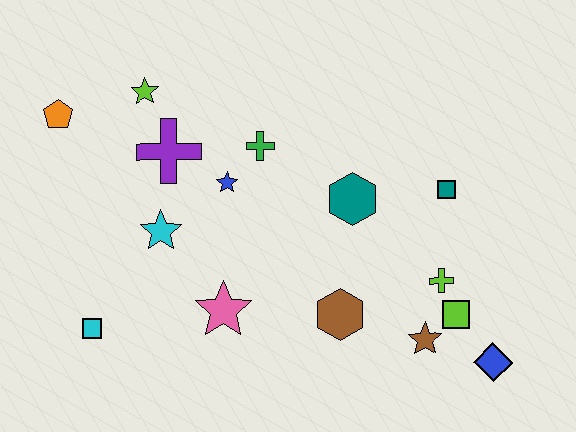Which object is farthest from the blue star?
The blue diamond is farthest from the blue star.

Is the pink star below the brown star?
No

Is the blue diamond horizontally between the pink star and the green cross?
No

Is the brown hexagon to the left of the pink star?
No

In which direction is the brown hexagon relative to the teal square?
The brown hexagon is below the teal square.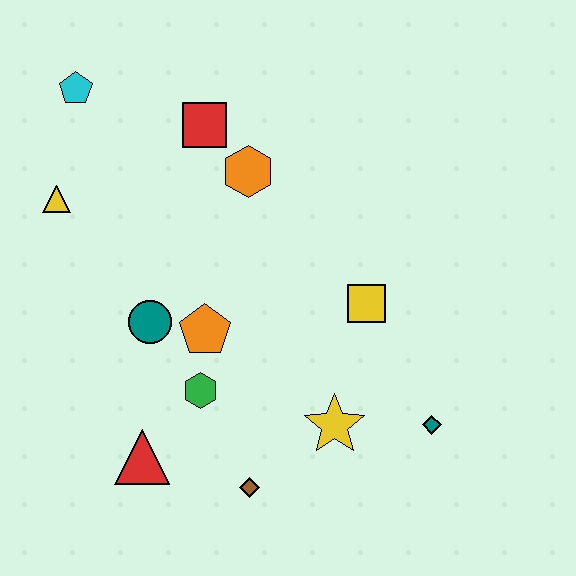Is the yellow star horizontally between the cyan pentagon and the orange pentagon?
No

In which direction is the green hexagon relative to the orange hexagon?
The green hexagon is below the orange hexagon.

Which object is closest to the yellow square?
The yellow star is closest to the yellow square.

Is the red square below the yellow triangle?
No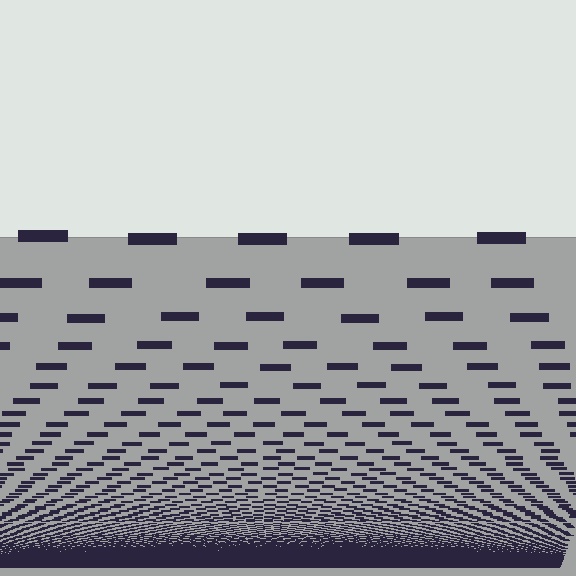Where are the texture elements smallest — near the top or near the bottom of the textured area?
Near the bottom.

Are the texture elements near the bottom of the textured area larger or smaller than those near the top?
Smaller. The gradient is inverted — elements near the bottom are smaller and denser.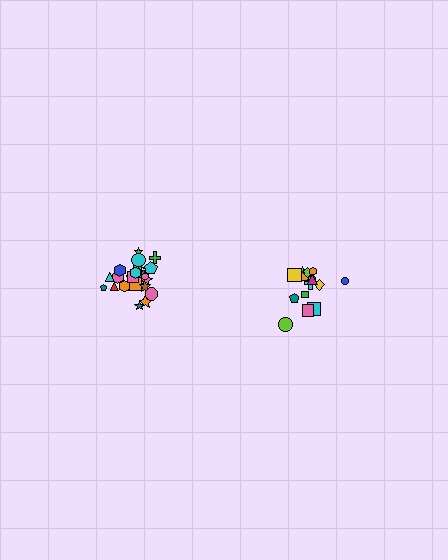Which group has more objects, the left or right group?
The left group.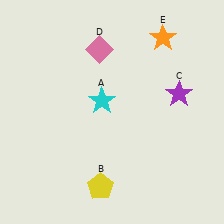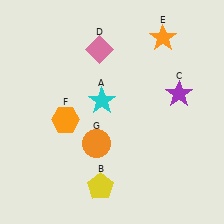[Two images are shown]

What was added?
An orange hexagon (F), an orange circle (G) were added in Image 2.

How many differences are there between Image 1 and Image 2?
There are 2 differences between the two images.